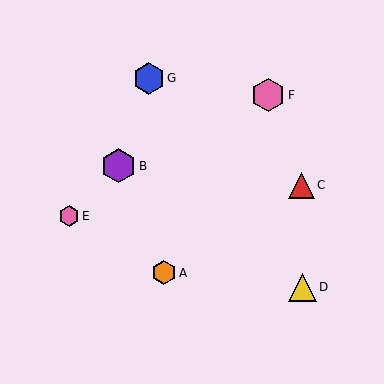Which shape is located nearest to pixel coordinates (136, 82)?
The blue hexagon (labeled G) at (149, 78) is nearest to that location.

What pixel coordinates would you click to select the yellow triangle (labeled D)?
Click at (303, 287) to select the yellow triangle D.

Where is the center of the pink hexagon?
The center of the pink hexagon is at (69, 216).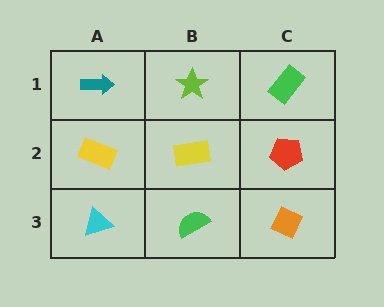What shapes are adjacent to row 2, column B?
A lime star (row 1, column B), a green semicircle (row 3, column B), a yellow rectangle (row 2, column A), a red pentagon (row 2, column C).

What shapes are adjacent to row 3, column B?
A yellow rectangle (row 2, column B), a cyan triangle (row 3, column A), an orange diamond (row 3, column C).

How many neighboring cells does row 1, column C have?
2.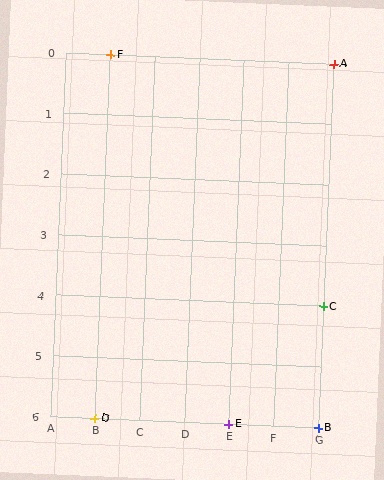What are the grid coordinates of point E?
Point E is at grid coordinates (E, 6).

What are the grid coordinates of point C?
Point C is at grid coordinates (G, 4).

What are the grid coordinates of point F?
Point F is at grid coordinates (B, 0).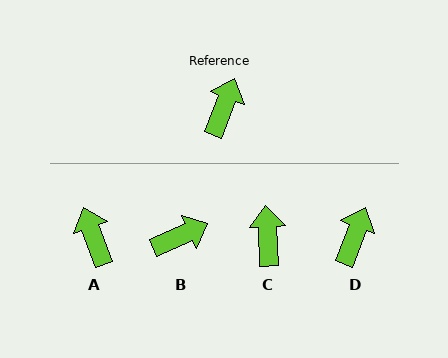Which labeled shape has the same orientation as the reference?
D.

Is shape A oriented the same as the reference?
No, it is off by about 41 degrees.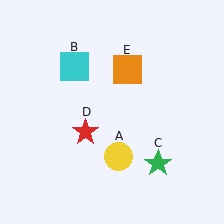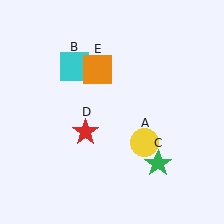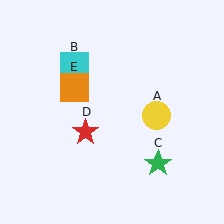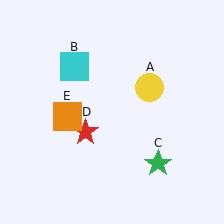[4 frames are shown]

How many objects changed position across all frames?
2 objects changed position: yellow circle (object A), orange square (object E).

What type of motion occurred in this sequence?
The yellow circle (object A), orange square (object E) rotated counterclockwise around the center of the scene.